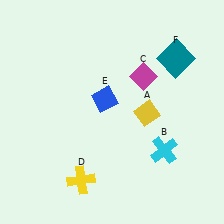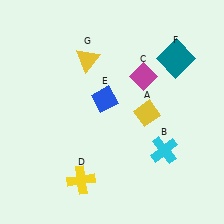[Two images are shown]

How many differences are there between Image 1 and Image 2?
There is 1 difference between the two images.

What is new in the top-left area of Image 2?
A yellow triangle (G) was added in the top-left area of Image 2.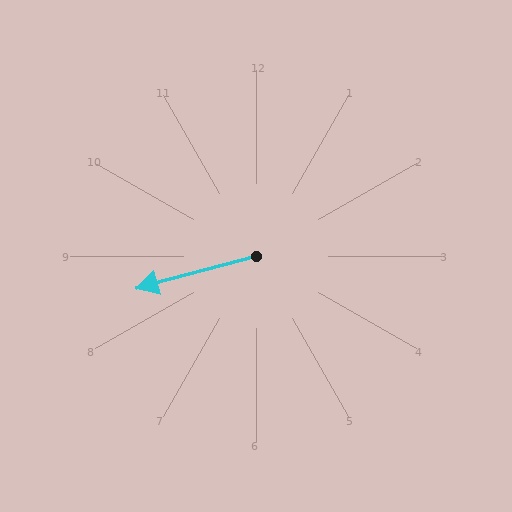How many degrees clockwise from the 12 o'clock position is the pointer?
Approximately 255 degrees.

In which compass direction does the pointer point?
West.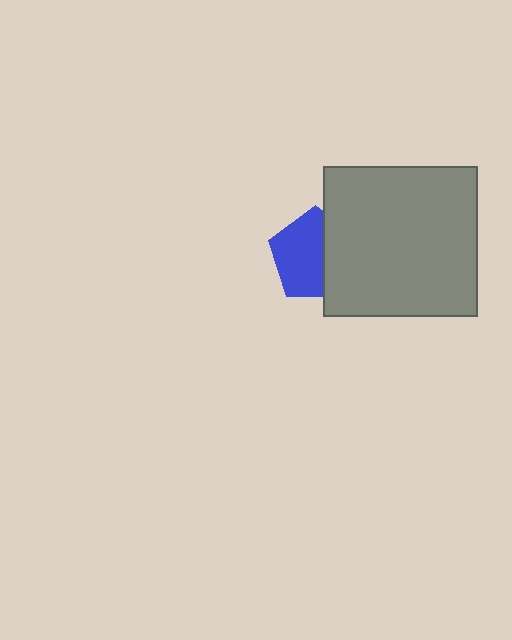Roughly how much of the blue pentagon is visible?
About half of it is visible (roughly 61%).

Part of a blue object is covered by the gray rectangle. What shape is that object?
It is a pentagon.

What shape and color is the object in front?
The object in front is a gray rectangle.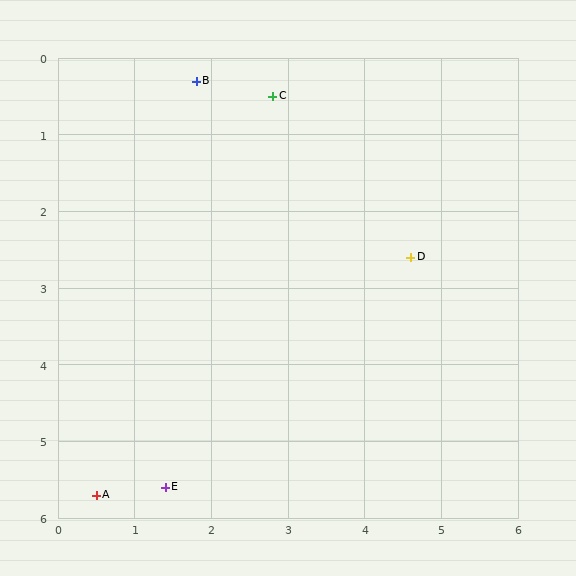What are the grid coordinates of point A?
Point A is at approximately (0.5, 5.7).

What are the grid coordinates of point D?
Point D is at approximately (4.6, 2.6).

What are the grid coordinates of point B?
Point B is at approximately (1.8, 0.3).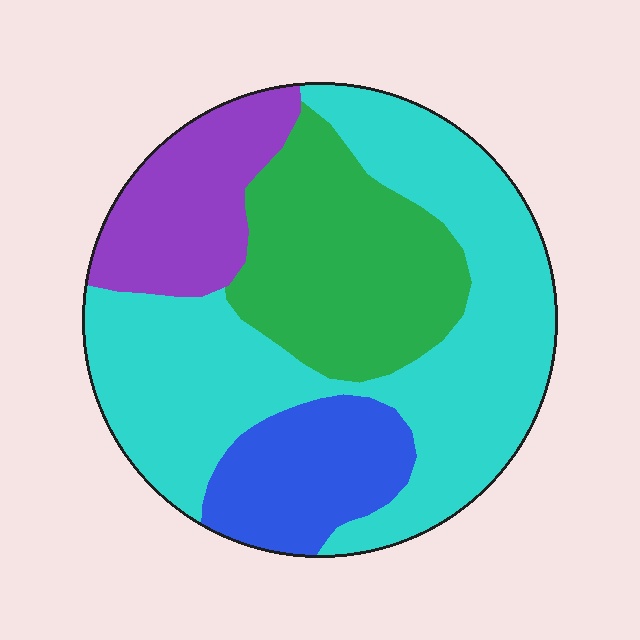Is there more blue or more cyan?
Cyan.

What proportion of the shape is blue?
Blue covers 14% of the shape.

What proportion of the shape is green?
Green takes up about one quarter (1/4) of the shape.